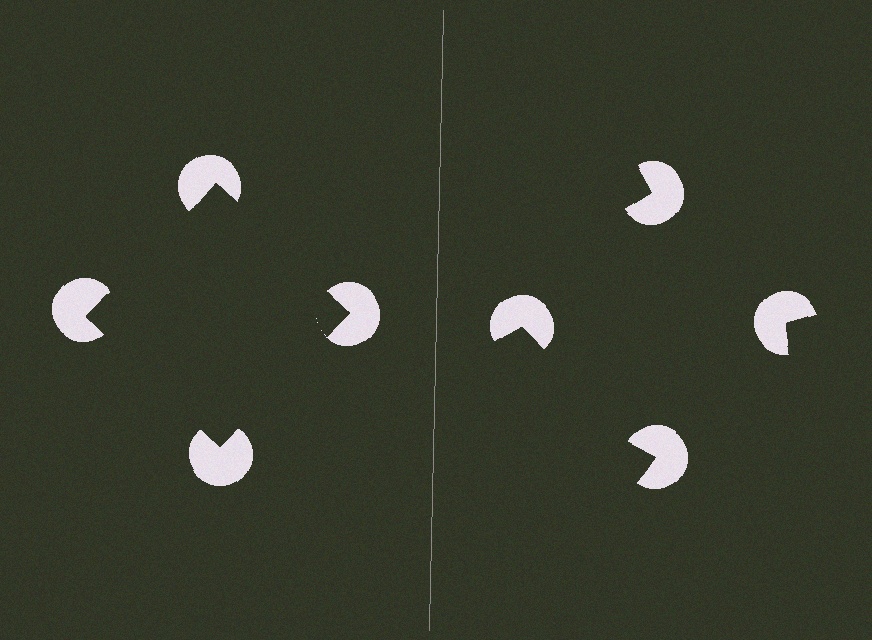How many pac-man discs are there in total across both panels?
8 — 4 on each side.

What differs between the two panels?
The pac-man discs are positioned identically on both sides; only the wedge orientations differ. On the left they align to a square; on the right they are misaligned.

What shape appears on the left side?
An illusory square.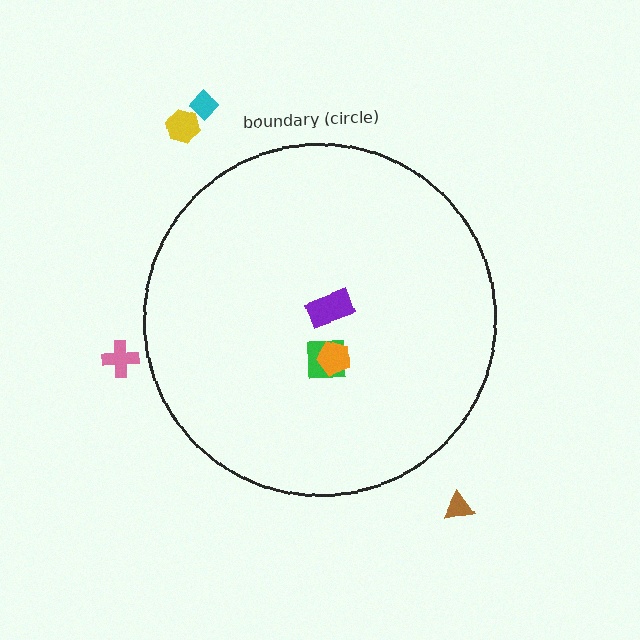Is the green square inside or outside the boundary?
Inside.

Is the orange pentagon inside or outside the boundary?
Inside.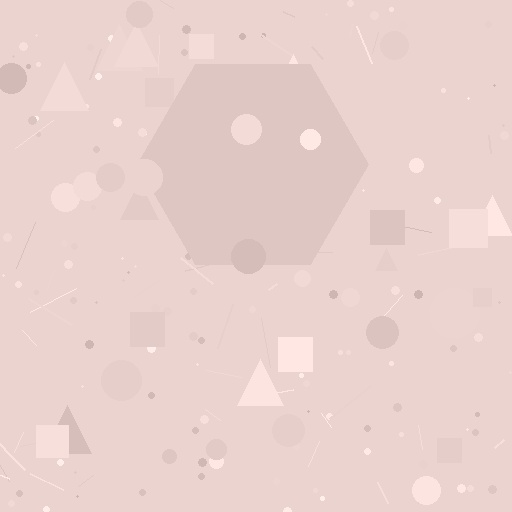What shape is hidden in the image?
A hexagon is hidden in the image.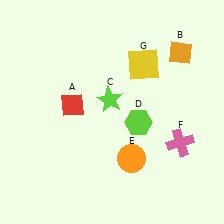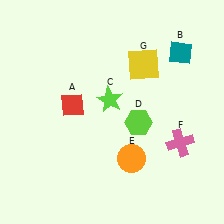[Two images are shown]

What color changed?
The diamond (B) changed from orange in Image 1 to teal in Image 2.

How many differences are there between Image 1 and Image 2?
There is 1 difference between the two images.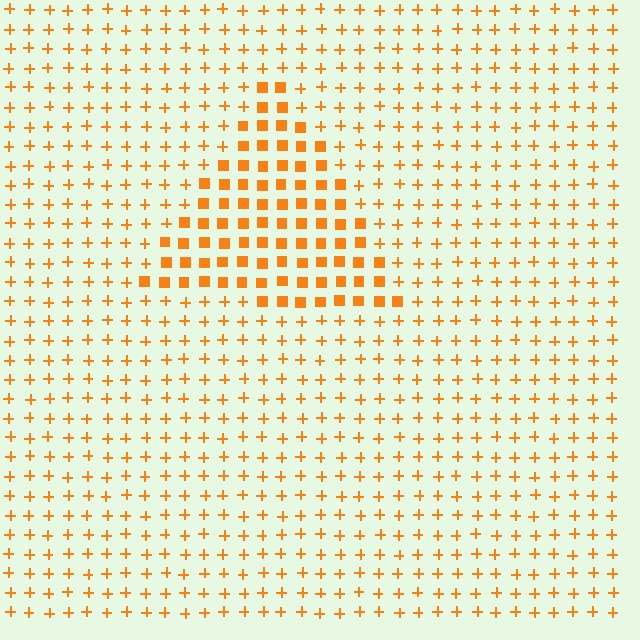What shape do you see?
I see a triangle.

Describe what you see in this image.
The image is filled with small orange elements arranged in a uniform grid. A triangle-shaped region contains squares, while the surrounding area contains plus signs. The boundary is defined purely by the change in element shape.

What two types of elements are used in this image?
The image uses squares inside the triangle region and plus signs outside it.